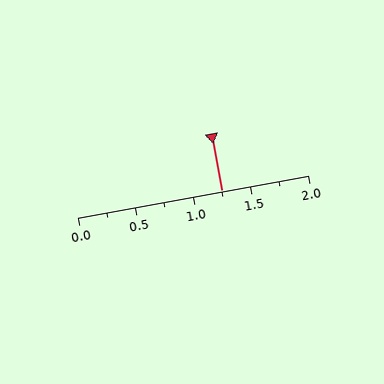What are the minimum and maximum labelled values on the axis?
The axis runs from 0.0 to 2.0.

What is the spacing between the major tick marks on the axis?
The major ticks are spaced 0.5 apart.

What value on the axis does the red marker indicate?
The marker indicates approximately 1.25.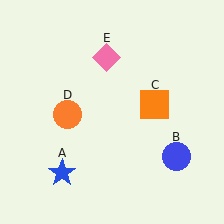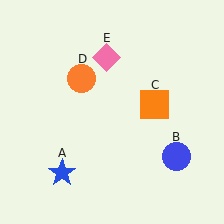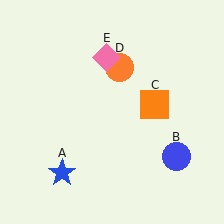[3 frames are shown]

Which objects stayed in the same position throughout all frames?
Blue star (object A) and blue circle (object B) and orange square (object C) and pink diamond (object E) remained stationary.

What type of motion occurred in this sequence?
The orange circle (object D) rotated clockwise around the center of the scene.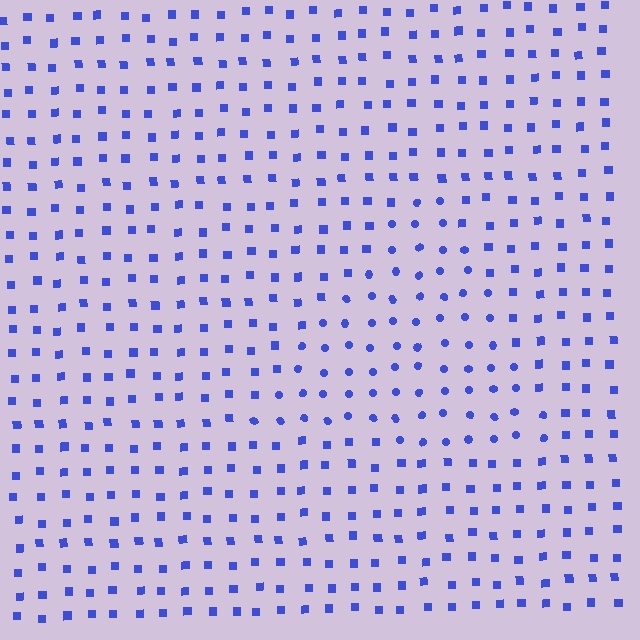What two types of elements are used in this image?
The image uses circles inside the triangle region and squares outside it.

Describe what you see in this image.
The image is filled with small blue elements arranged in a uniform grid. A triangle-shaped region contains circles, while the surrounding area contains squares. The boundary is defined purely by the change in element shape.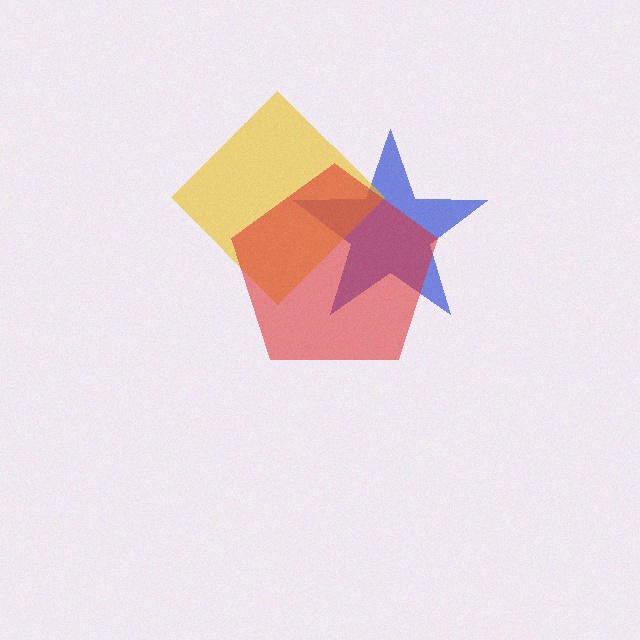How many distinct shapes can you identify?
There are 3 distinct shapes: a blue star, a yellow diamond, a red pentagon.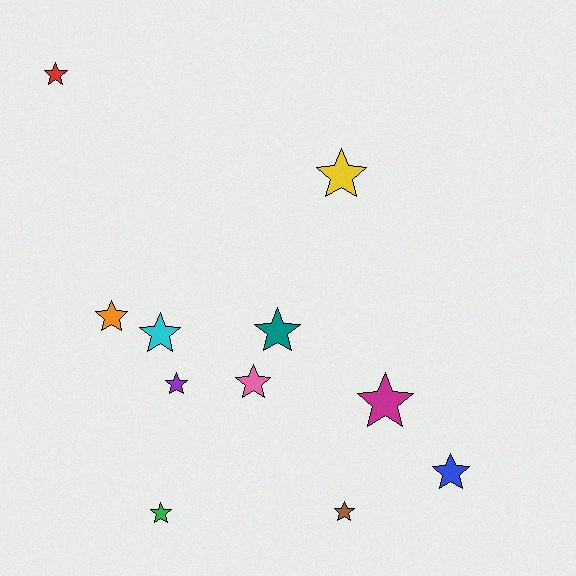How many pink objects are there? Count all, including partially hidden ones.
There is 1 pink object.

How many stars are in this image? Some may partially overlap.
There are 11 stars.